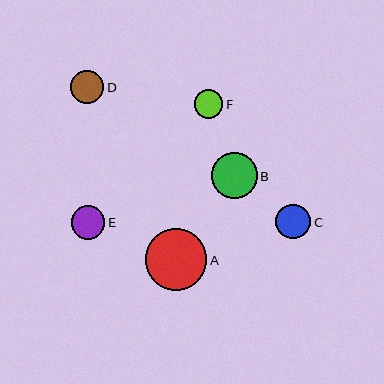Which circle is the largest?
Circle A is the largest with a size of approximately 61 pixels.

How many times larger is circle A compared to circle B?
Circle A is approximately 1.3 times the size of circle B.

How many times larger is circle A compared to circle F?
Circle A is approximately 2.1 times the size of circle F.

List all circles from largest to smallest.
From largest to smallest: A, B, C, D, E, F.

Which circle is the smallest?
Circle F is the smallest with a size of approximately 29 pixels.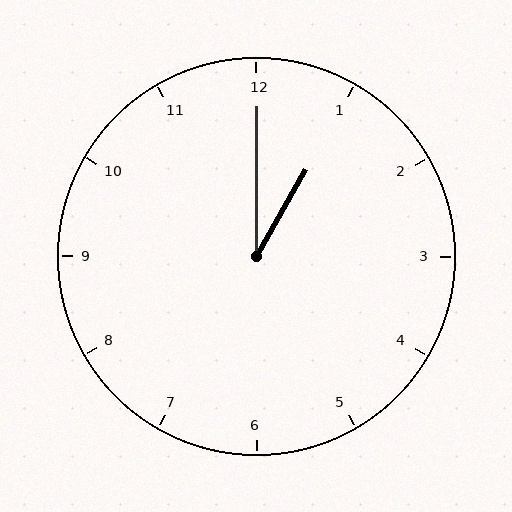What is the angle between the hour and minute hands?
Approximately 30 degrees.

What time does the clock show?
1:00.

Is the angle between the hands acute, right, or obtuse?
It is acute.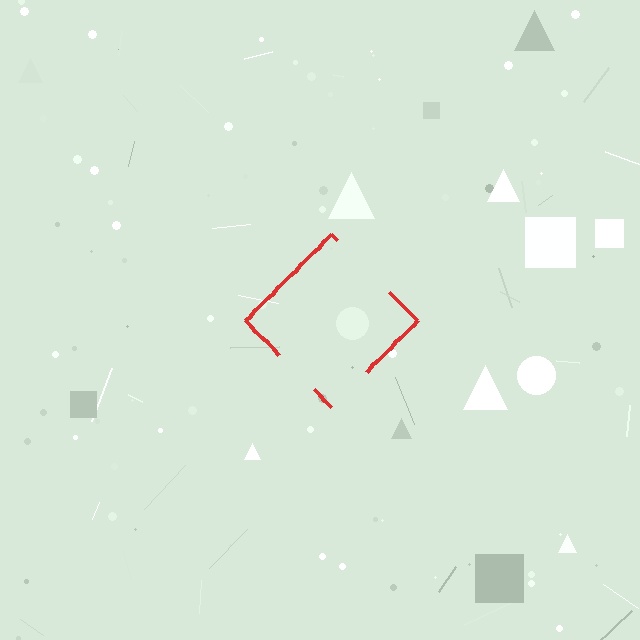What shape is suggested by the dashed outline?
The dashed outline suggests a diamond.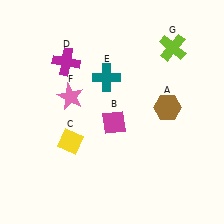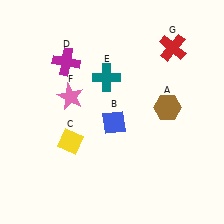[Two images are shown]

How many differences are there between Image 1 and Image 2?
There are 2 differences between the two images.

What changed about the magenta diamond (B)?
In Image 1, B is magenta. In Image 2, it changed to blue.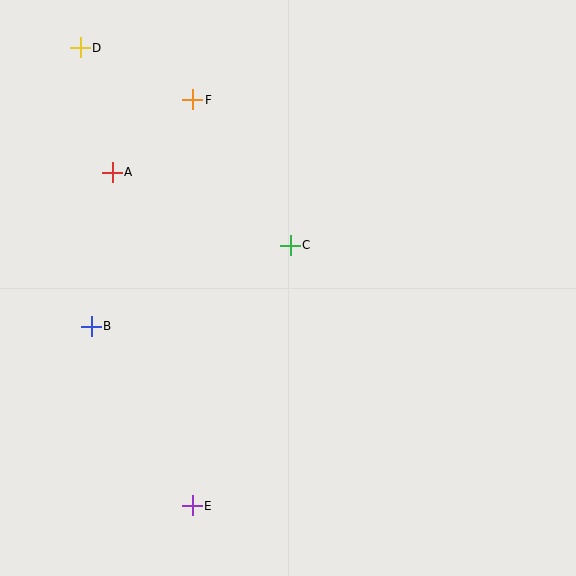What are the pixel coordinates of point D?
Point D is at (80, 48).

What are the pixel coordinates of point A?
Point A is at (112, 172).